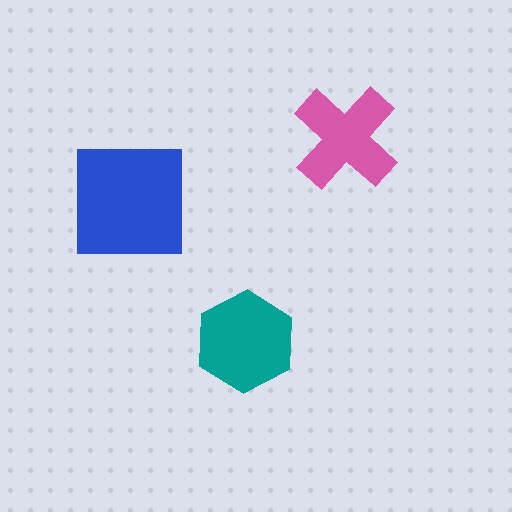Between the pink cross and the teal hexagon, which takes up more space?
The teal hexagon.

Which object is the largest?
The blue square.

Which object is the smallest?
The pink cross.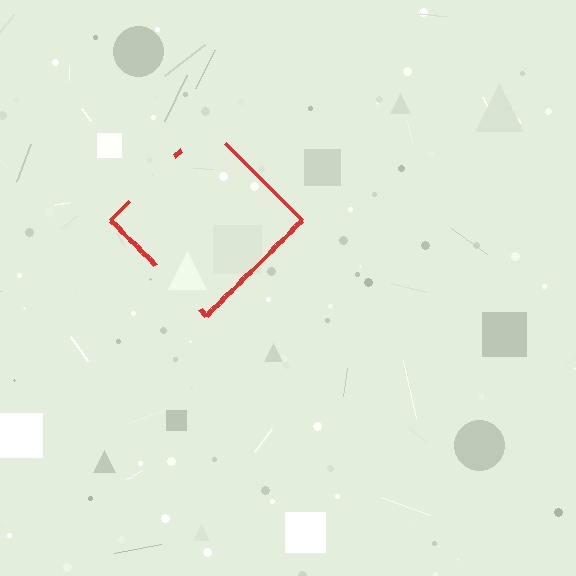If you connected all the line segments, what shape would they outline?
They would outline a diamond.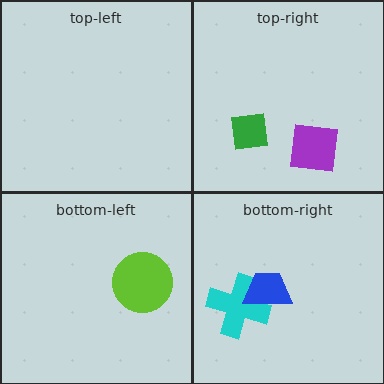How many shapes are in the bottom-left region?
1.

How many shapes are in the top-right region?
2.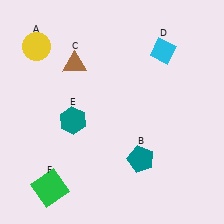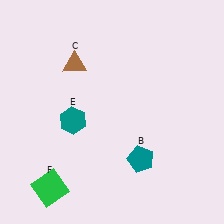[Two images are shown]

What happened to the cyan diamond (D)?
The cyan diamond (D) was removed in Image 2. It was in the top-right area of Image 1.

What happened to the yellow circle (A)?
The yellow circle (A) was removed in Image 2. It was in the top-left area of Image 1.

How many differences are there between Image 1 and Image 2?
There are 2 differences between the two images.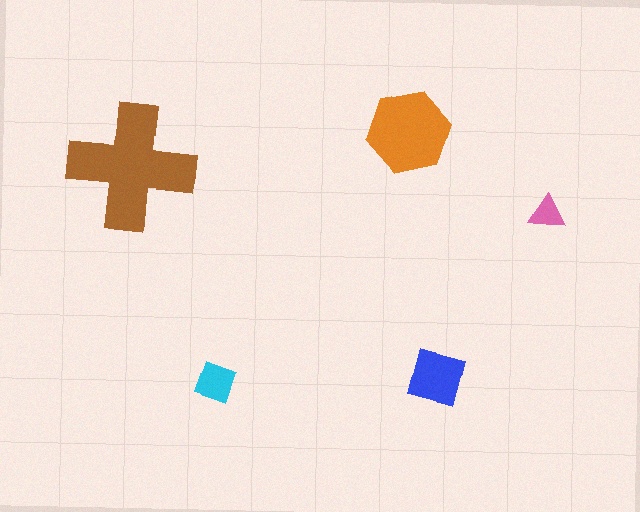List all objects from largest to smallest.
The brown cross, the orange hexagon, the blue square, the cyan diamond, the pink triangle.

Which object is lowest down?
The cyan diamond is bottommost.